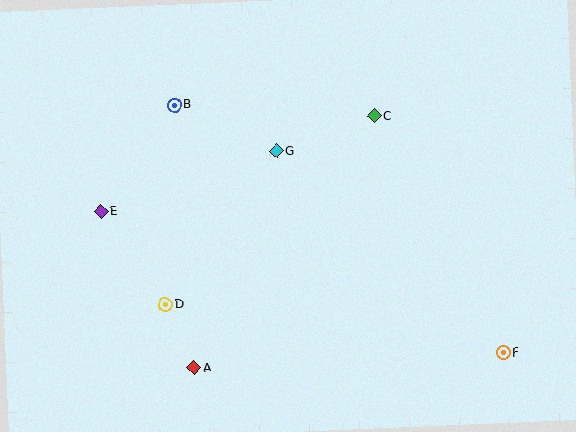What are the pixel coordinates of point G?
Point G is at (276, 151).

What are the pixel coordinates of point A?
Point A is at (194, 368).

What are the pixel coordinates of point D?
Point D is at (166, 305).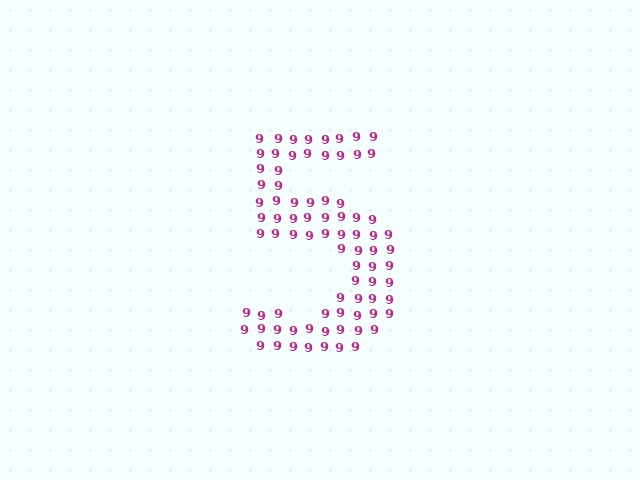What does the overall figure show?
The overall figure shows the digit 5.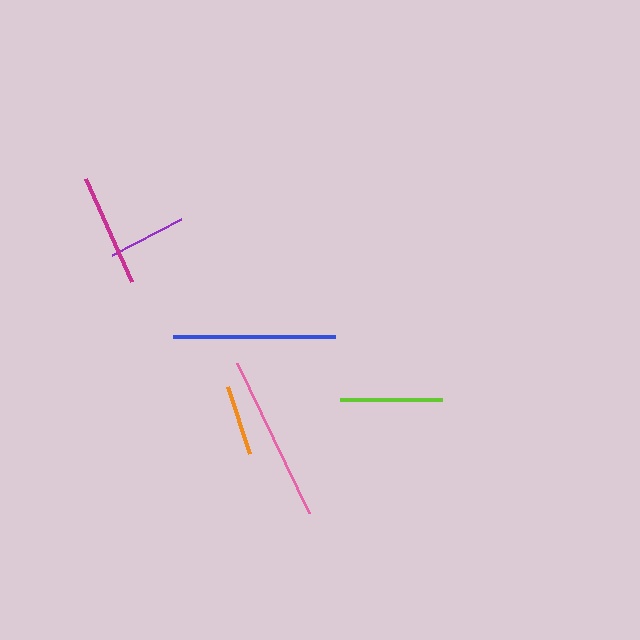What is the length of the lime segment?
The lime segment is approximately 102 pixels long.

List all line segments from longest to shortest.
From longest to shortest: pink, blue, magenta, lime, purple, orange.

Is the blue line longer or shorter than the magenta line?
The blue line is longer than the magenta line.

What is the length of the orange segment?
The orange segment is approximately 71 pixels long.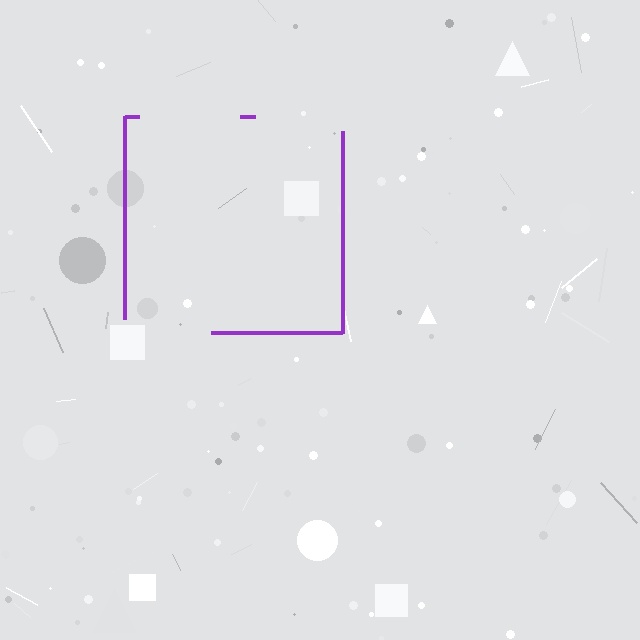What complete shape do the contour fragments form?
The contour fragments form a square.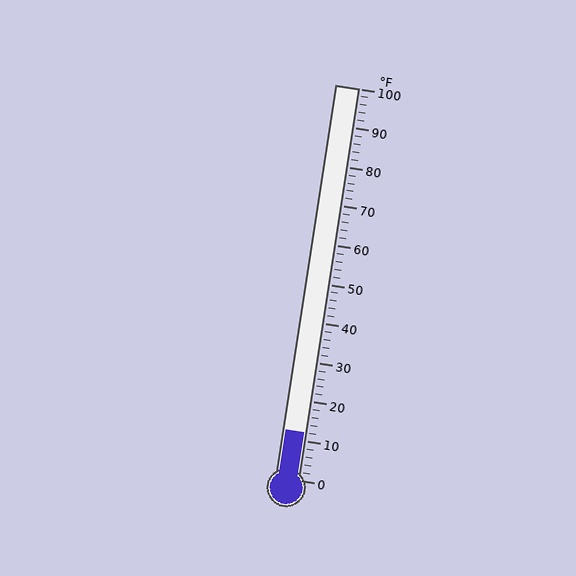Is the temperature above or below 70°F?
The temperature is below 70°F.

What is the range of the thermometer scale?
The thermometer scale ranges from 0°F to 100°F.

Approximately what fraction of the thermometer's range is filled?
The thermometer is filled to approximately 10% of its range.